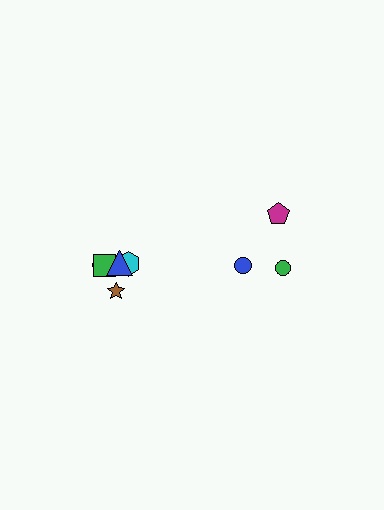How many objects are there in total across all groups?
There are 8 objects.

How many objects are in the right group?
There are 3 objects.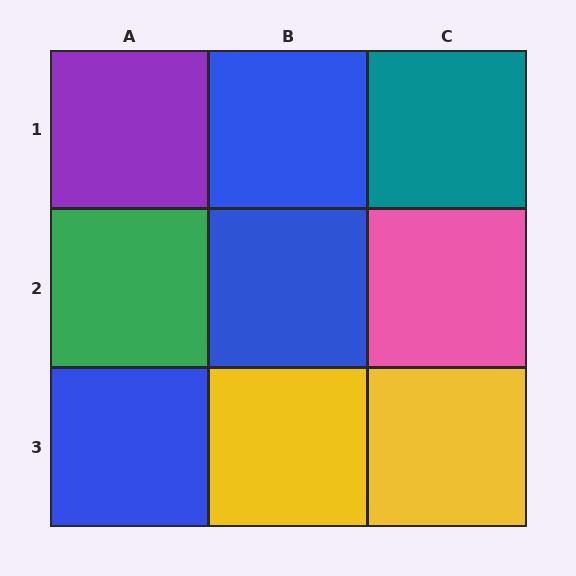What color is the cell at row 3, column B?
Yellow.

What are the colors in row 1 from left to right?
Purple, blue, teal.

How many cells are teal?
1 cell is teal.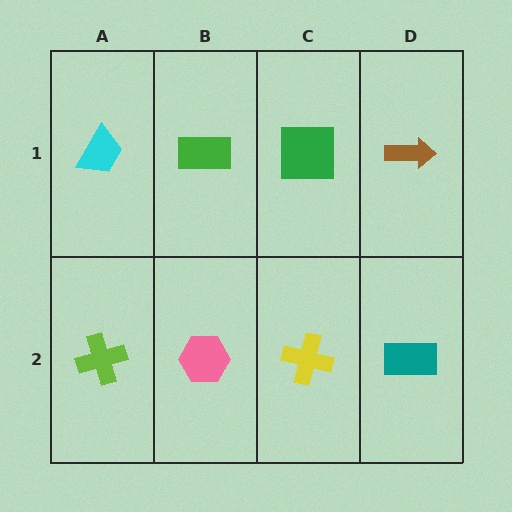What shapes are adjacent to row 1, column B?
A pink hexagon (row 2, column B), a cyan trapezoid (row 1, column A), a green square (row 1, column C).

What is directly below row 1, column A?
A lime cross.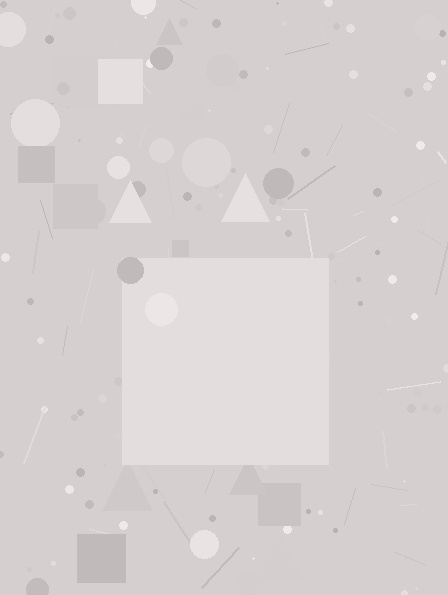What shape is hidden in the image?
A square is hidden in the image.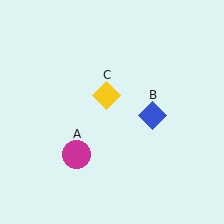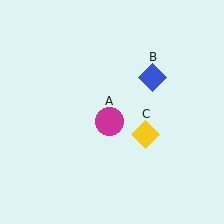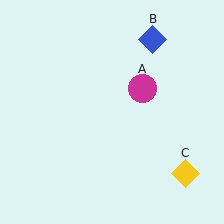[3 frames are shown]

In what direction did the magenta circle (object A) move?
The magenta circle (object A) moved up and to the right.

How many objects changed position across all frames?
3 objects changed position: magenta circle (object A), blue diamond (object B), yellow diamond (object C).